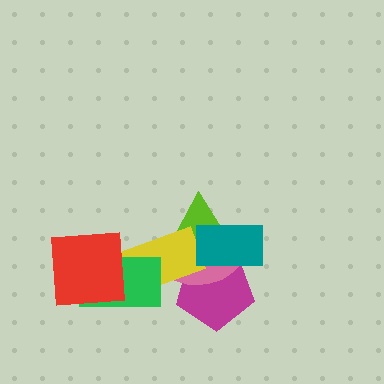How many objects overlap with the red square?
2 objects overlap with the red square.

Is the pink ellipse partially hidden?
Yes, it is partially covered by another shape.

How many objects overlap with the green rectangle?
2 objects overlap with the green rectangle.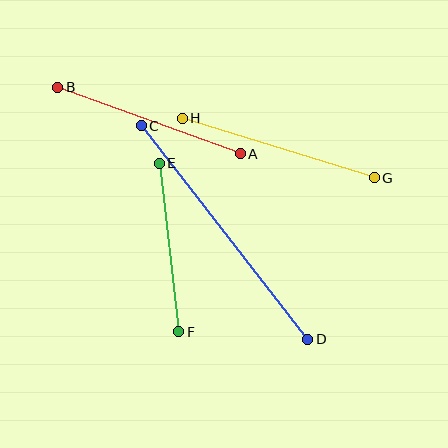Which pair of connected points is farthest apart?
Points C and D are farthest apart.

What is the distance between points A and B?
The distance is approximately 194 pixels.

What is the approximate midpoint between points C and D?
The midpoint is at approximately (225, 232) pixels.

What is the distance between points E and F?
The distance is approximately 170 pixels.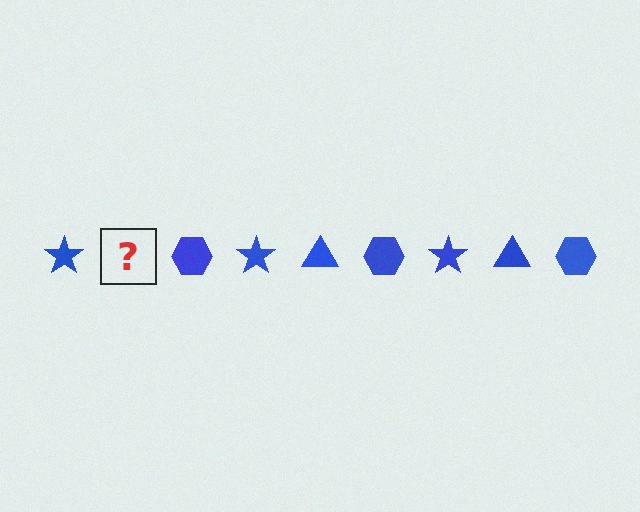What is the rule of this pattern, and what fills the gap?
The rule is that the pattern cycles through star, triangle, hexagon shapes in blue. The gap should be filled with a blue triangle.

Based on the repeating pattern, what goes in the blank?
The blank should be a blue triangle.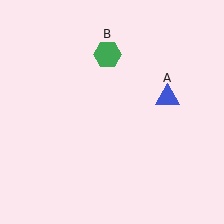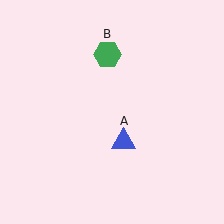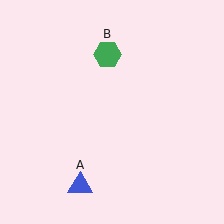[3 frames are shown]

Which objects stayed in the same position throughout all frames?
Green hexagon (object B) remained stationary.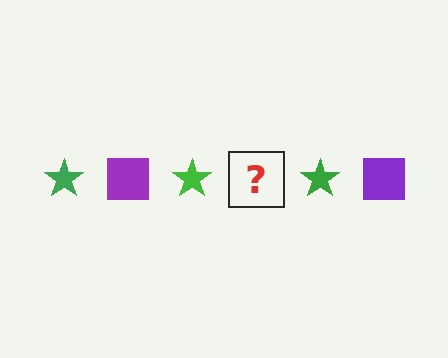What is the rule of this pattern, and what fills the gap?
The rule is that the pattern alternates between green star and purple square. The gap should be filled with a purple square.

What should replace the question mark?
The question mark should be replaced with a purple square.